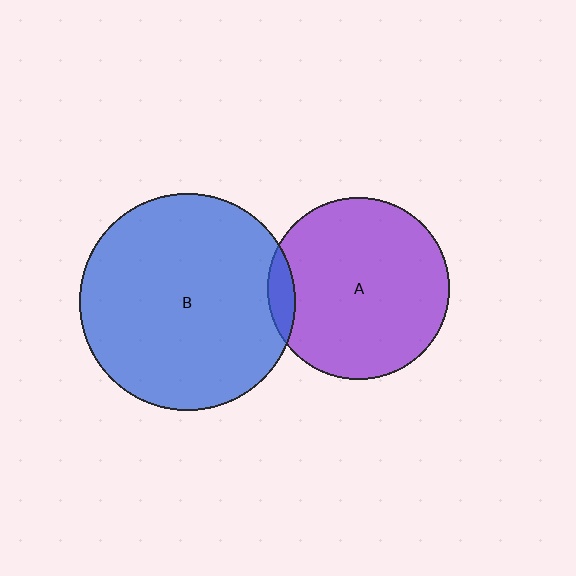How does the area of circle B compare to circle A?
Approximately 1.4 times.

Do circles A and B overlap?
Yes.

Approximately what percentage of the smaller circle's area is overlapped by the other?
Approximately 5%.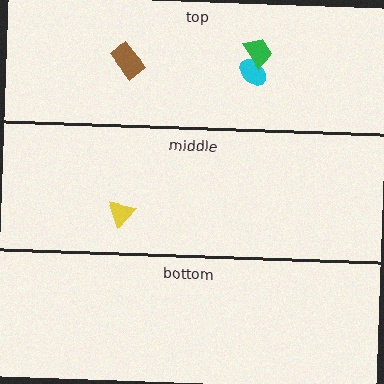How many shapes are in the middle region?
1.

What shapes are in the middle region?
The yellow triangle.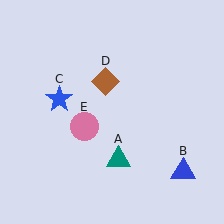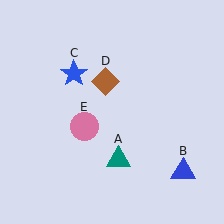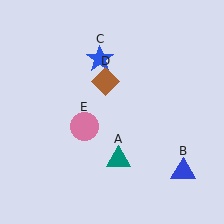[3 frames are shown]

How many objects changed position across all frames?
1 object changed position: blue star (object C).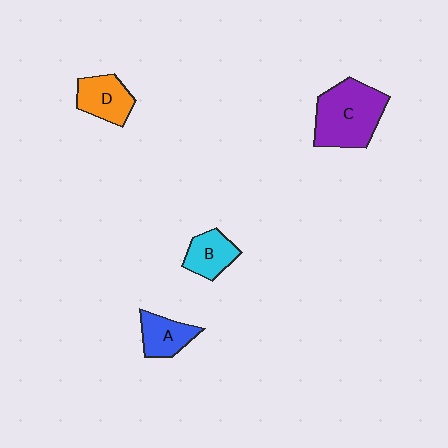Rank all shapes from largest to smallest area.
From largest to smallest: C (purple), D (orange), B (cyan), A (blue).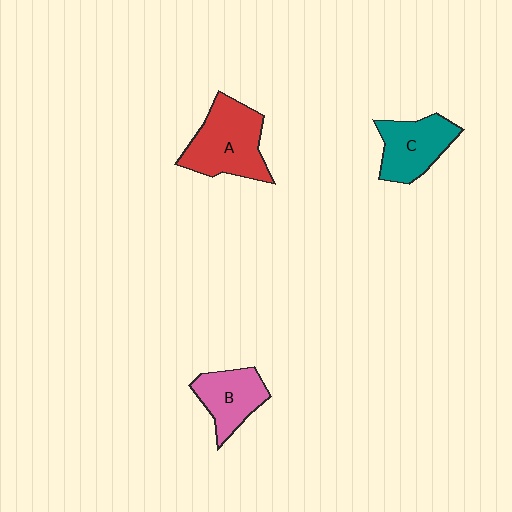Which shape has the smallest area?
Shape B (pink).